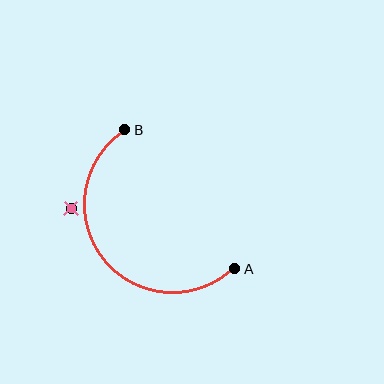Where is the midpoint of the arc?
The arc midpoint is the point on the curve farthest from the straight line joining A and B. It sits below and to the left of that line.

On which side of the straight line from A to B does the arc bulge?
The arc bulges below and to the left of the straight line connecting A and B.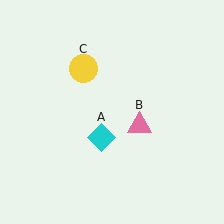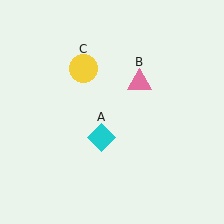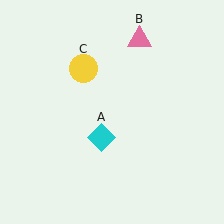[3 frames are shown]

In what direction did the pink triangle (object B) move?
The pink triangle (object B) moved up.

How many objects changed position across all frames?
1 object changed position: pink triangle (object B).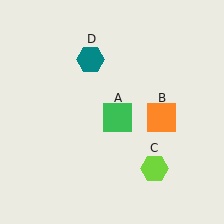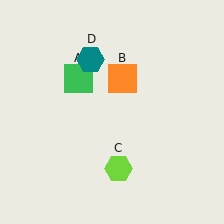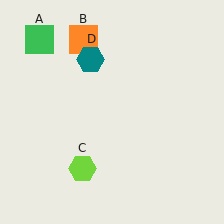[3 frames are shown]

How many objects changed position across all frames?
3 objects changed position: green square (object A), orange square (object B), lime hexagon (object C).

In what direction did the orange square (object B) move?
The orange square (object B) moved up and to the left.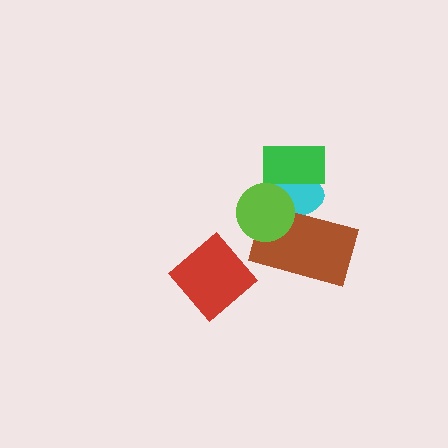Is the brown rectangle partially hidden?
Yes, it is partially covered by another shape.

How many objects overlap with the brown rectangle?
2 objects overlap with the brown rectangle.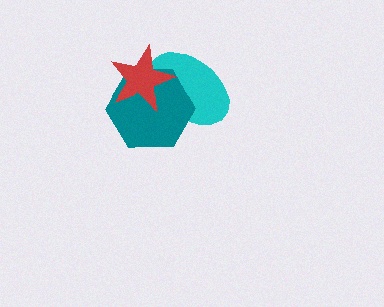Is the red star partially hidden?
No, no other shape covers it.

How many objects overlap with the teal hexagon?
2 objects overlap with the teal hexagon.